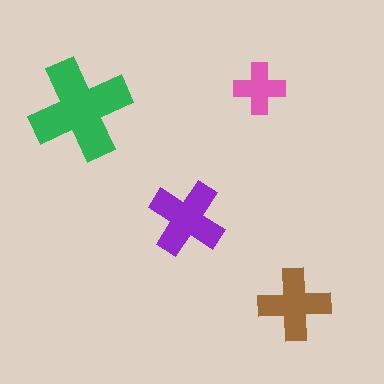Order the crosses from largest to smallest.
the green one, the purple one, the brown one, the pink one.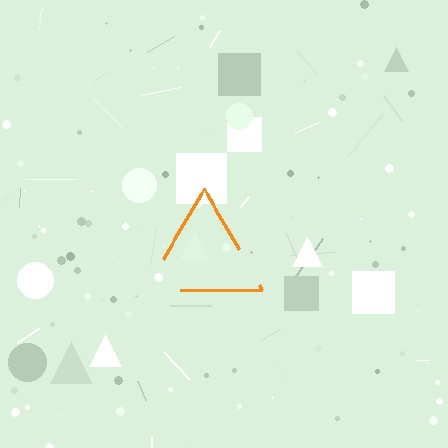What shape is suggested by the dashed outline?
The dashed outline suggests a triangle.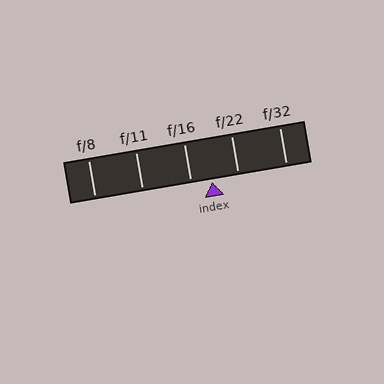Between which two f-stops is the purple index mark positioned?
The index mark is between f/16 and f/22.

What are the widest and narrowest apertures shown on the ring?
The widest aperture shown is f/8 and the narrowest is f/32.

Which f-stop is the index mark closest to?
The index mark is closest to f/16.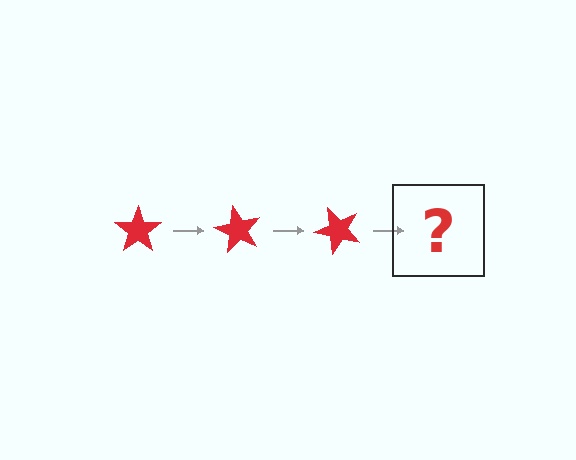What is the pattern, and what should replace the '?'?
The pattern is that the star rotates 60 degrees each step. The '?' should be a red star rotated 180 degrees.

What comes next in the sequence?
The next element should be a red star rotated 180 degrees.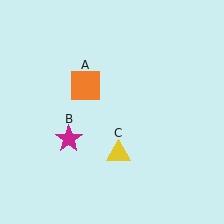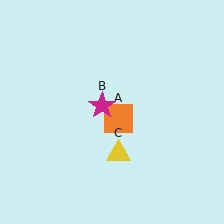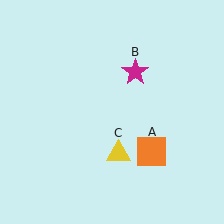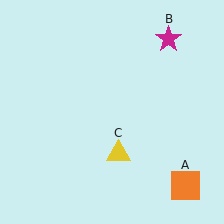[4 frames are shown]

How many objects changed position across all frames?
2 objects changed position: orange square (object A), magenta star (object B).